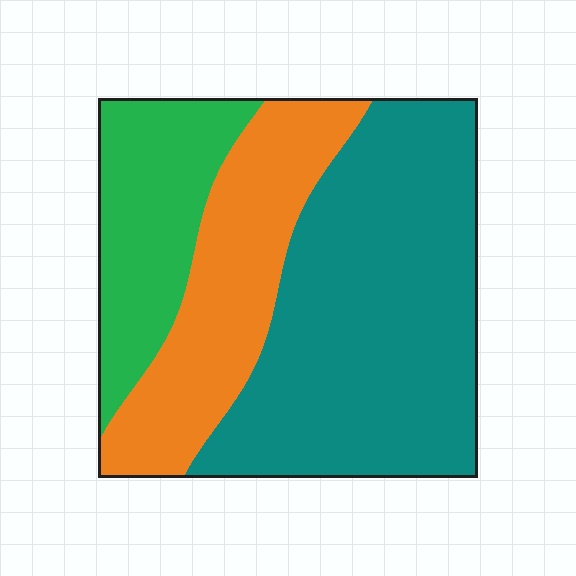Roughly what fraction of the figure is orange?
Orange covers 27% of the figure.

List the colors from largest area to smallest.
From largest to smallest: teal, orange, green.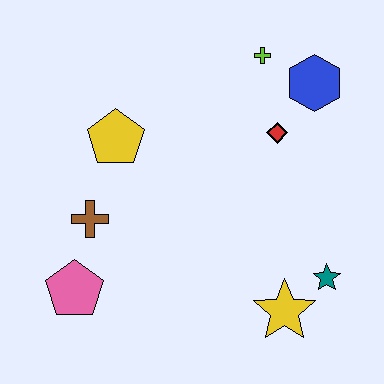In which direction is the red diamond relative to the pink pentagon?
The red diamond is to the right of the pink pentagon.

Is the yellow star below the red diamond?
Yes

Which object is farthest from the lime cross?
The pink pentagon is farthest from the lime cross.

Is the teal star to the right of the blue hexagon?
Yes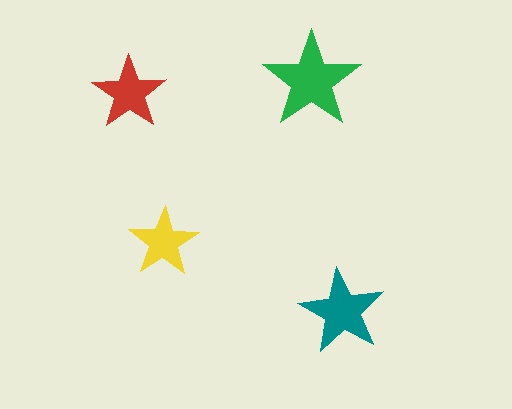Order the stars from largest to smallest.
the green one, the teal one, the red one, the yellow one.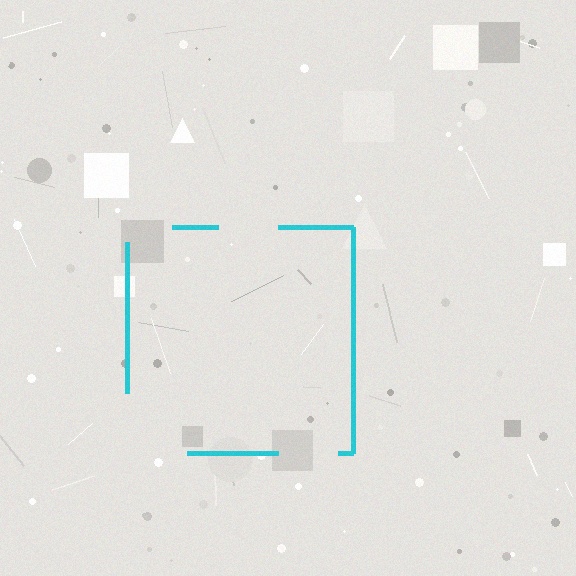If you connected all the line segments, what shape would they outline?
They would outline a square.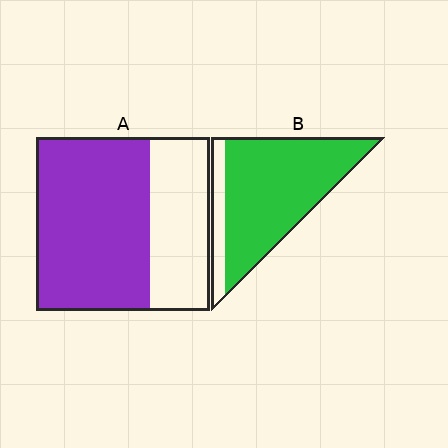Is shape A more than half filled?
Yes.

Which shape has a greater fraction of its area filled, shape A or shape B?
Shape B.